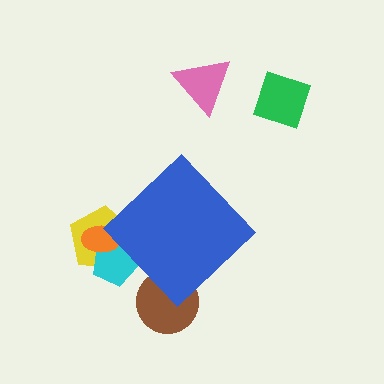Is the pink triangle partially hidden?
No, the pink triangle is fully visible.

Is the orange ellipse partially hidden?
Yes, the orange ellipse is partially hidden behind the blue diamond.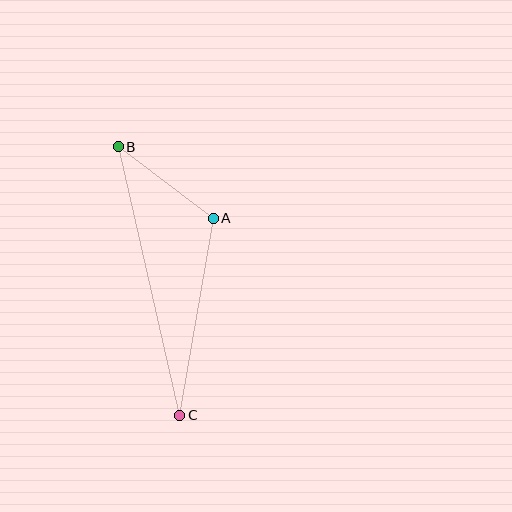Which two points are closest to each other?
Points A and B are closest to each other.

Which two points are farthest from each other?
Points B and C are farthest from each other.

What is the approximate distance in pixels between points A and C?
The distance between A and C is approximately 200 pixels.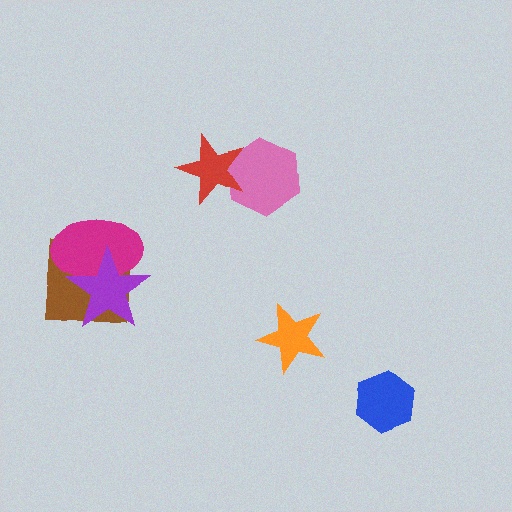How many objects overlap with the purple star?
2 objects overlap with the purple star.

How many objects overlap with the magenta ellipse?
2 objects overlap with the magenta ellipse.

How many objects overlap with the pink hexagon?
1 object overlaps with the pink hexagon.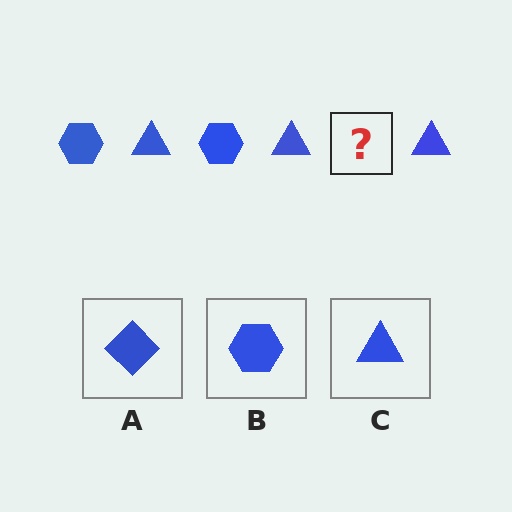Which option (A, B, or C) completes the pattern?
B.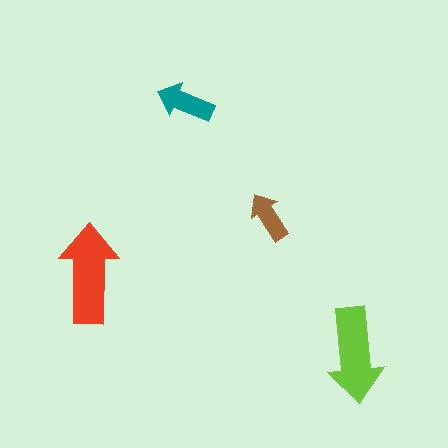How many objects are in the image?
There are 4 objects in the image.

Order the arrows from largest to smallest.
the red one, the lime one, the teal one, the brown one.